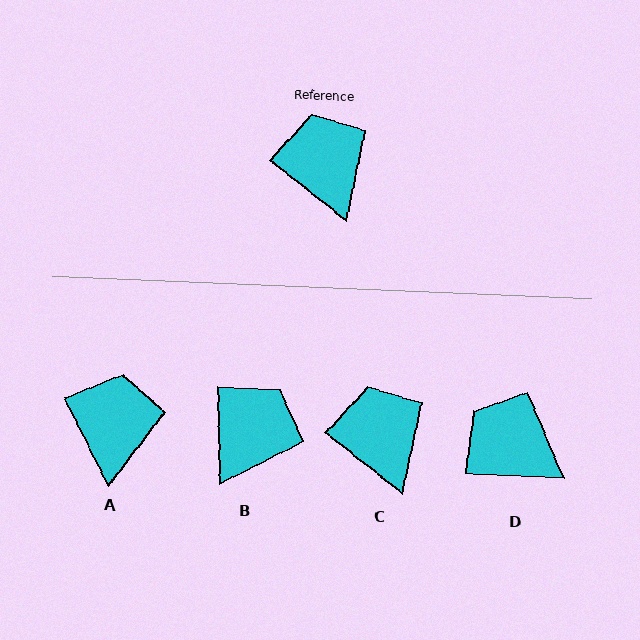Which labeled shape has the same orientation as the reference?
C.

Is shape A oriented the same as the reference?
No, it is off by about 25 degrees.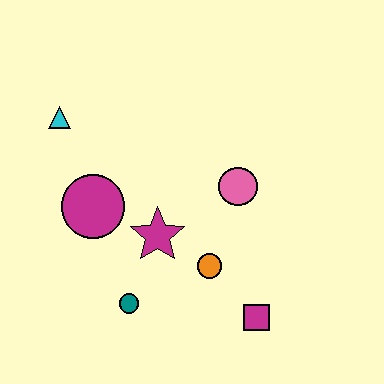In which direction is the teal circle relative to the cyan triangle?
The teal circle is below the cyan triangle.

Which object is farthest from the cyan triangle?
The magenta square is farthest from the cyan triangle.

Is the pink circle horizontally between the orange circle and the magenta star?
No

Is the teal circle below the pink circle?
Yes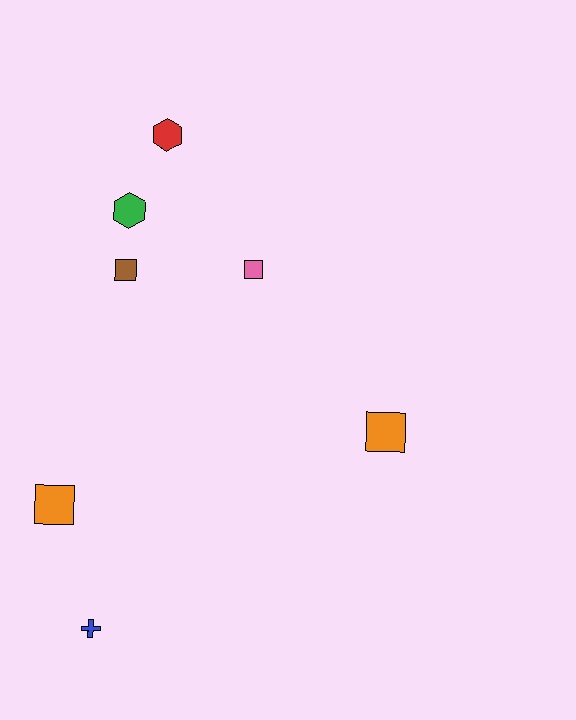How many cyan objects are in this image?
There are no cyan objects.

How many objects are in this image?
There are 7 objects.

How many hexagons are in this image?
There are 2 hexagons.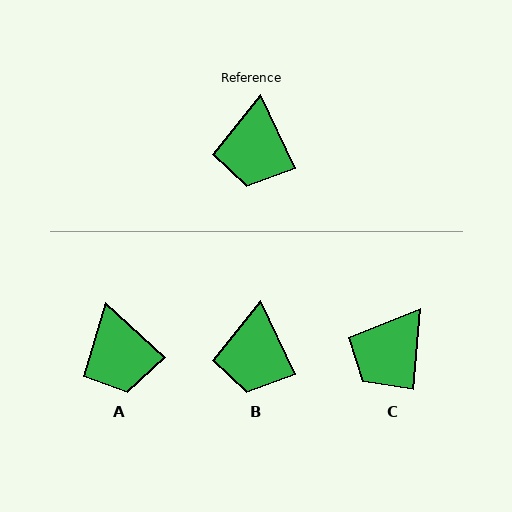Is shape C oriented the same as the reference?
No, it is off by about 30 degrees.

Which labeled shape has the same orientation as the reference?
B.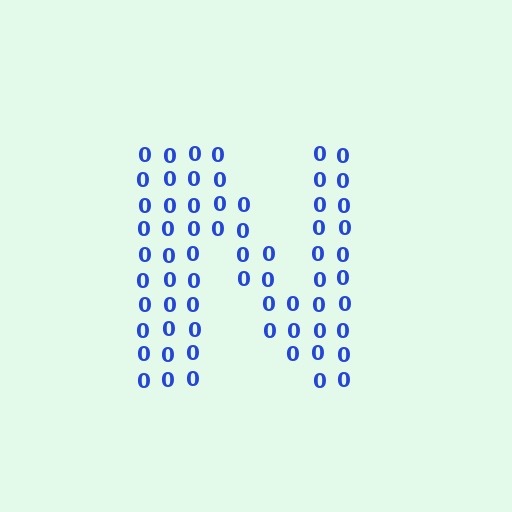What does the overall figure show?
The overall figure shows the letter N.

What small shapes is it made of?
It is made of small digit 0's.